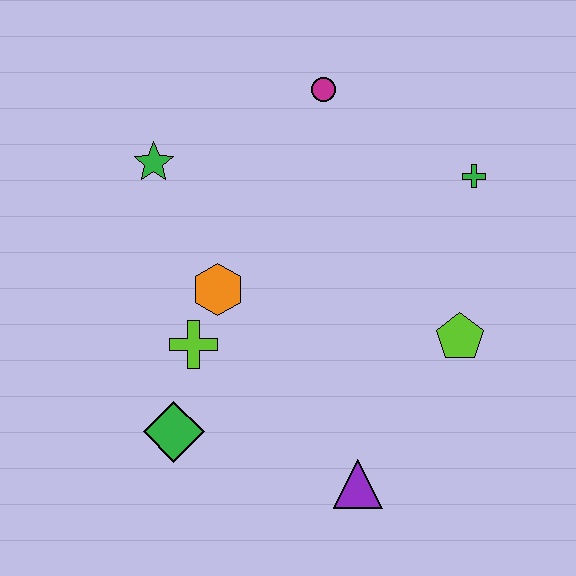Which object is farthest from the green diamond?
The green cross is farthest from the green diamond.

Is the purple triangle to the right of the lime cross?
Yes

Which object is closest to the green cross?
The lime pentagon is closest to the green cross.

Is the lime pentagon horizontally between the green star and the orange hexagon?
No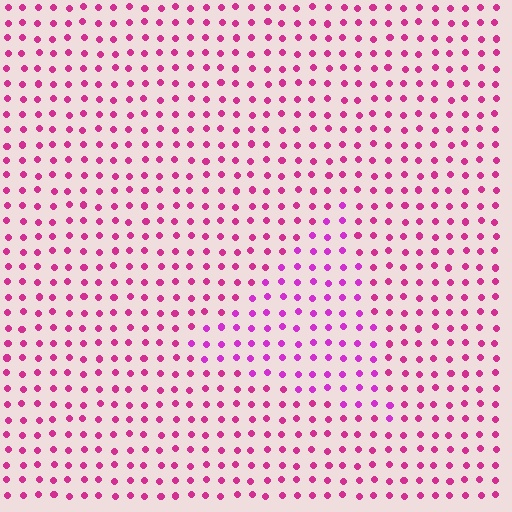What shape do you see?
I see a triangle.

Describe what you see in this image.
The image is filled with small magenta elements in a uniform arrangement. A triangle-shaped region is visible where the elements are tinted to a slightly different hue, forming a subtle color boundary.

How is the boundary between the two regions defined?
The boundary is defined purely by a slight shift in hue (about 23 degrees). Spacing, size, and orientation are identical on both sides.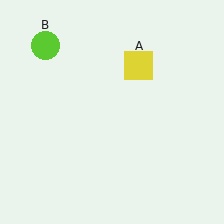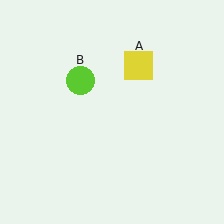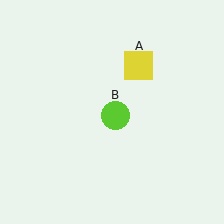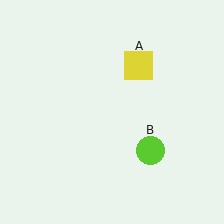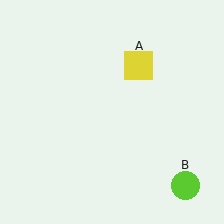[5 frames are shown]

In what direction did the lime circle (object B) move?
The lime circle (object B) moved down and to the right.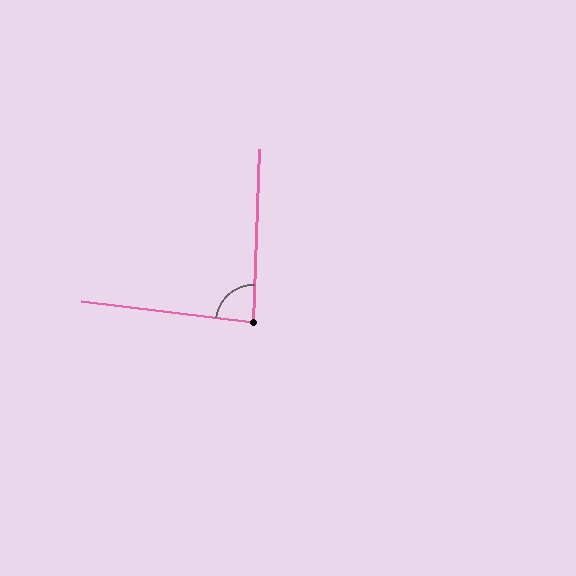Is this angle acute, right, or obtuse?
It is approximately a right angle.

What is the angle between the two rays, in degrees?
Approximately 85 degrees.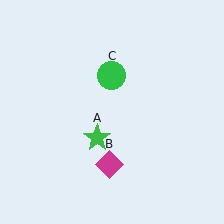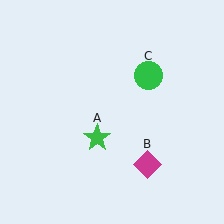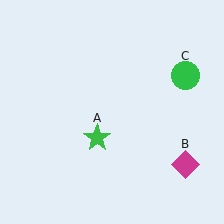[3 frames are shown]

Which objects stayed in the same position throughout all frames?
Green star (object A) remained stationary.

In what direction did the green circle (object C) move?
The green circle (object C) moved right.